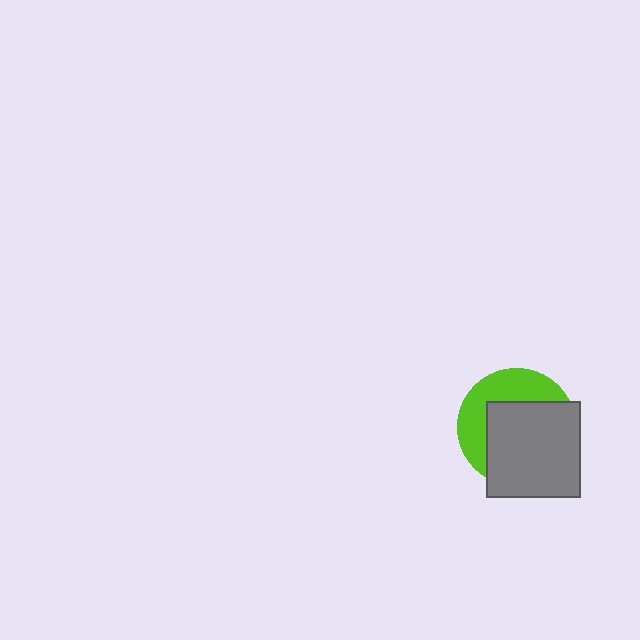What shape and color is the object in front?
The object in front is a gray rectangle.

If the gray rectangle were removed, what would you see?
You would see the complete lime circle.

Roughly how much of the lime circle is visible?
A small part of it is visible (roughly 39%).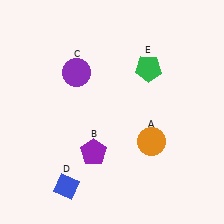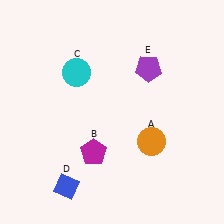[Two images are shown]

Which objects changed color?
B changed from purple to magenta. C changed from purple to cyan. E changed from green to purple.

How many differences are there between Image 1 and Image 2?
There are 3 differences between the two images.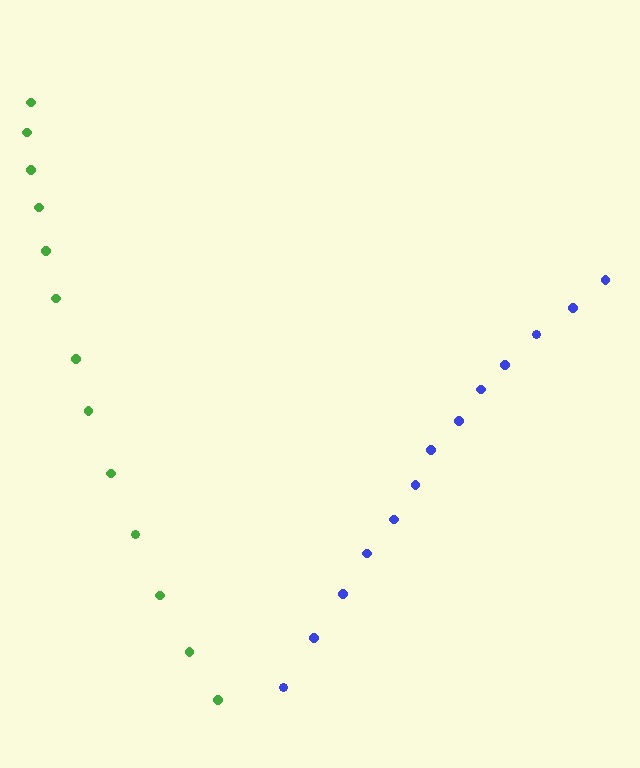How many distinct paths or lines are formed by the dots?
There are 2 distinct paths.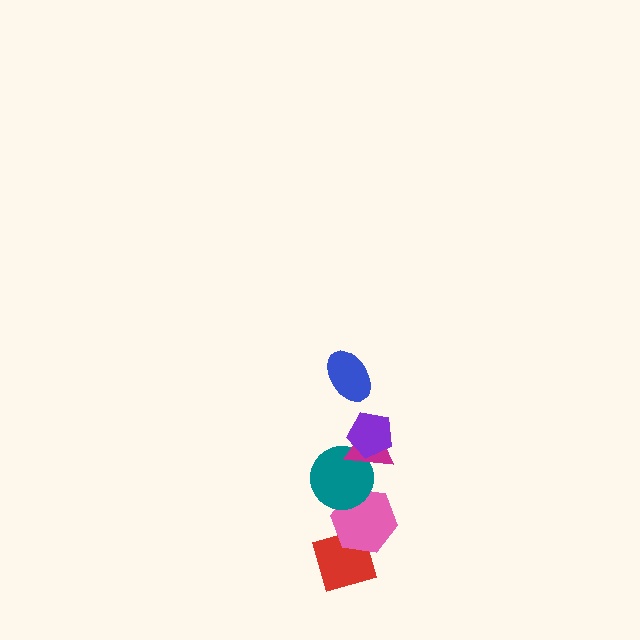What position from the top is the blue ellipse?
The blue ellipse is 1st from the top.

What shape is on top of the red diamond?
The pink hexagon is on top of the red diamond.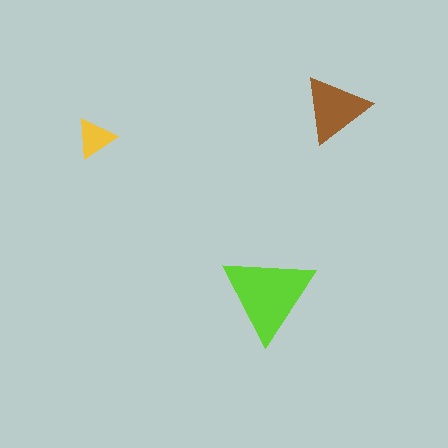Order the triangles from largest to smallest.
the lime one, the brown one, the yellow one.